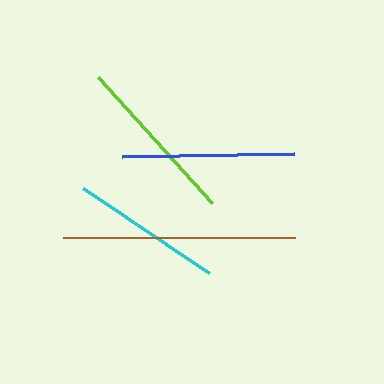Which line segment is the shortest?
The cyan line is the shortest at approximately 151 pixels.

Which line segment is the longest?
The brown line is the longest at approximately 233 pixels.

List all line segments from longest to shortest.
From longest to shortest: brown, blue, lime, cyan.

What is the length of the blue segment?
The blue segment is approximately 173 pixels long.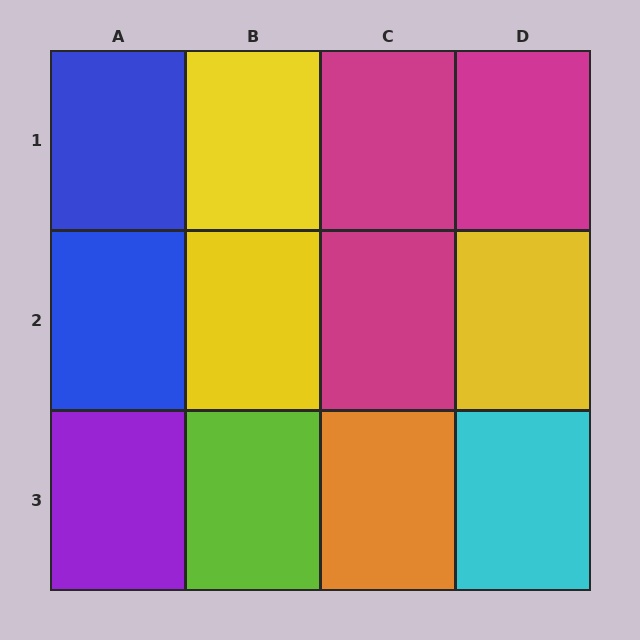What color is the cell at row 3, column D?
Cyan.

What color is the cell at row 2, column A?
Blue.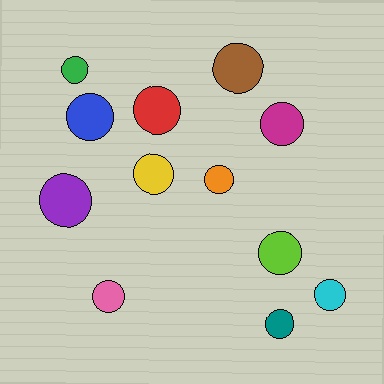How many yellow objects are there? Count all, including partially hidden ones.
There is 1 yellow object.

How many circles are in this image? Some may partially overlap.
There are 12 circles.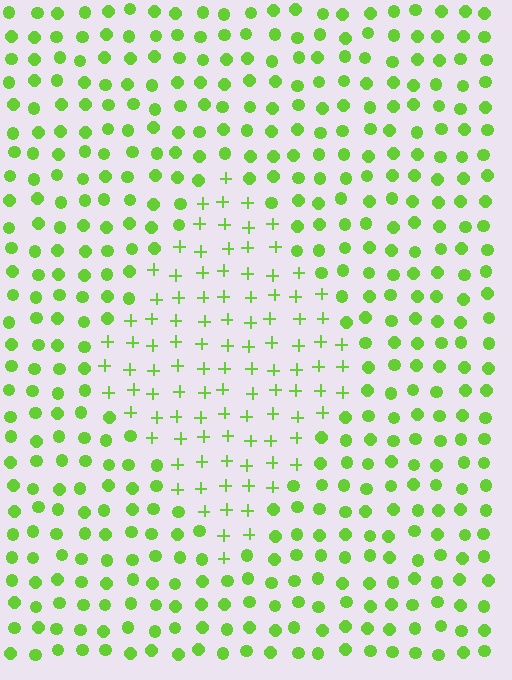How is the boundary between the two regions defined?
The boundary is defined by a change in element shape: plus signs inside vs. circles outside. All elements share the same color and spacing.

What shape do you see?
I see a diamond.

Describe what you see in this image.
The image is filled with small lime elements arranged in a uniform grid. A diamond-shaped region contains plus signs, while the surrounding area contains circles. The boundary is defined purely by the change in element shape.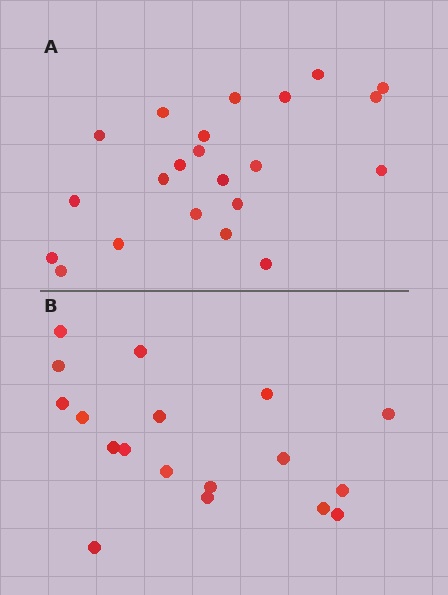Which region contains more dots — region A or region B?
Region A (the top region) has more dots.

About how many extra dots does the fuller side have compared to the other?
Region A has about 4 more dots than region B.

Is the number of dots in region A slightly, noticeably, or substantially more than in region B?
Region A has only slightly more — the two regions are fairly close. The ratio is roughly 1.2 to 1.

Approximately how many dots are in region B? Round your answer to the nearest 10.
About 20 dots. (The exact count is 18, which rounds to 20.)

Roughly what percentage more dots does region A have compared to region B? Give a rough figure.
About 20% more.